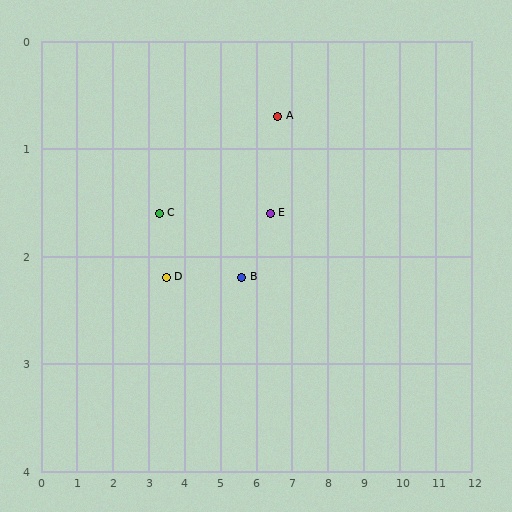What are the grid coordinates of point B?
Point B is at approximately (5.6, 2.2).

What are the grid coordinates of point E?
Point E is at approximately (6.4, 1.6).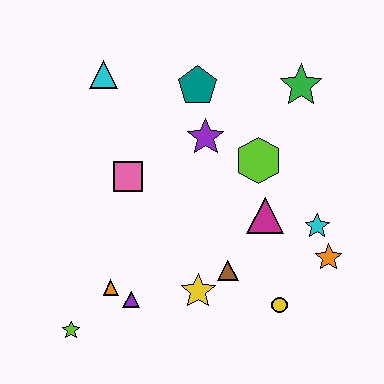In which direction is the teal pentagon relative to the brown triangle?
The teal pentagon is above the brown triangle.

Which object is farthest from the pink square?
The orange star is farthest from the pink square.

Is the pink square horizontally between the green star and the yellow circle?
No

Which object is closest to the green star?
The lime hexagon is closest to the green star.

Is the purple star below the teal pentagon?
Yes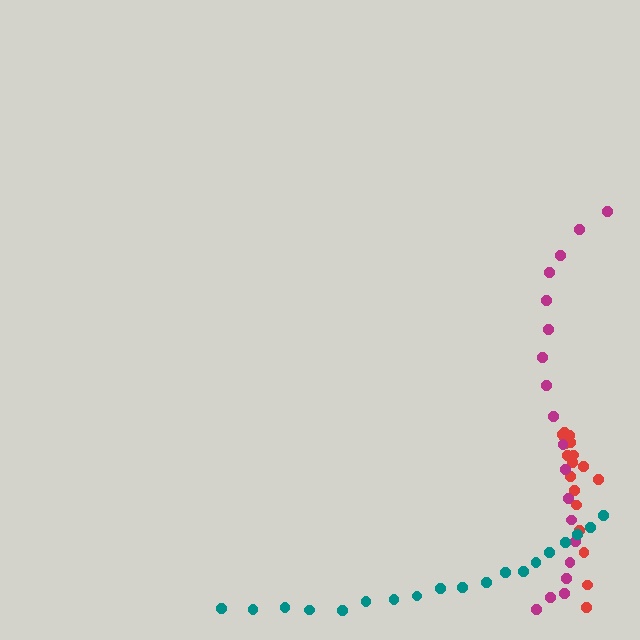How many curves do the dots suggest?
There are 3 distinct paths.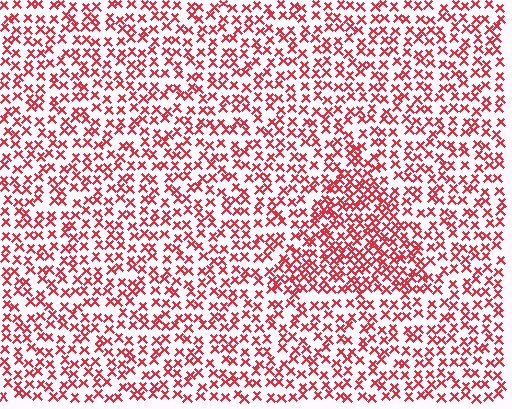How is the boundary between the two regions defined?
The boundary is defined by a change in element density (approximately 1.7x ratio). All elements are the same color, size, and shape.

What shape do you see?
I see a triangle.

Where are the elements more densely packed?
The elements are more densely packed inside the triangle boundary.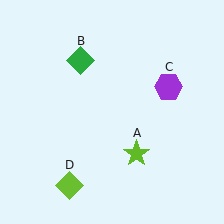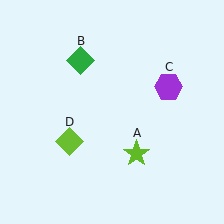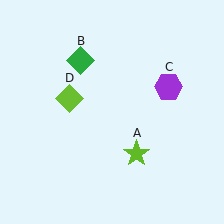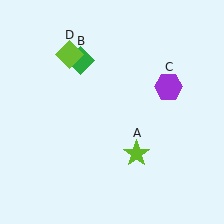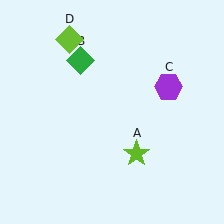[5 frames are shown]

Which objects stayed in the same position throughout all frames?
Lime star (object A) and green diamond (object B) and purple hexagon (object C) remained stationary.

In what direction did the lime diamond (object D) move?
The lime diamond (object D) moved up.